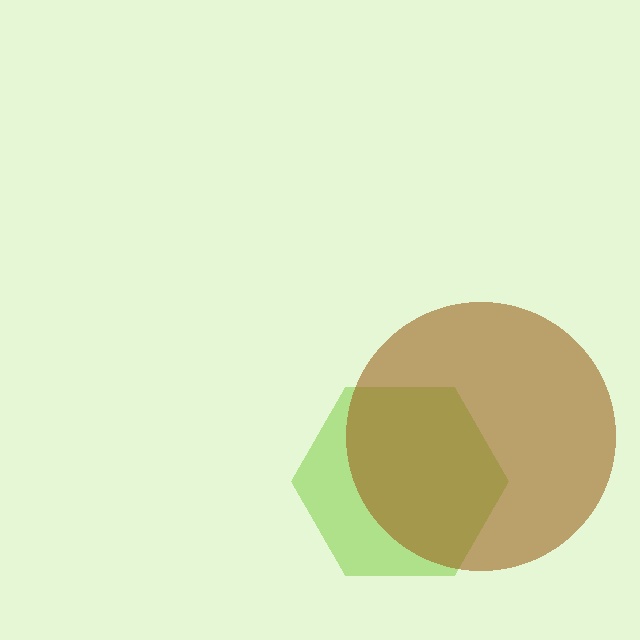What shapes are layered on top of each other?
The layered shapes are: a lime hexagon, a brown circle.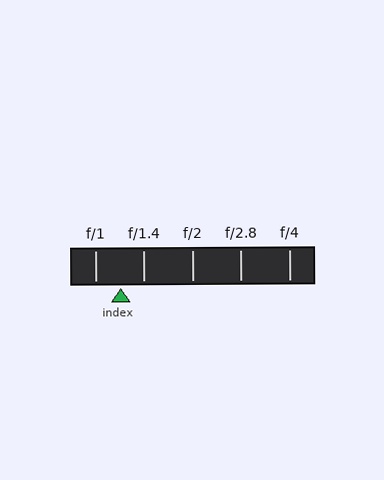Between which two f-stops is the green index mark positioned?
The index mark is between f/1 and f/1.4.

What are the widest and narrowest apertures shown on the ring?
The widest aperture shown is f/1 and the narrowest is f/4.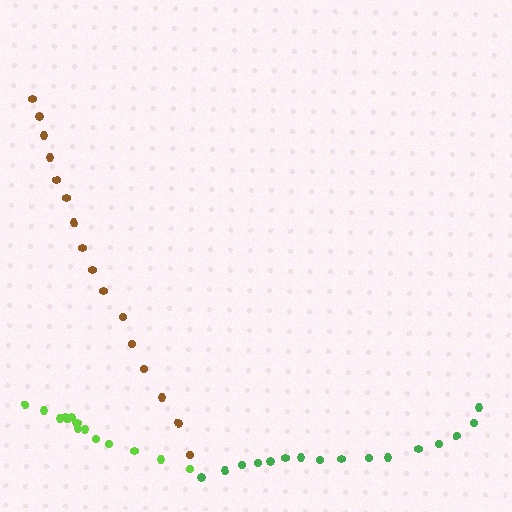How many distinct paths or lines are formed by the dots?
There are 3 distinct paths.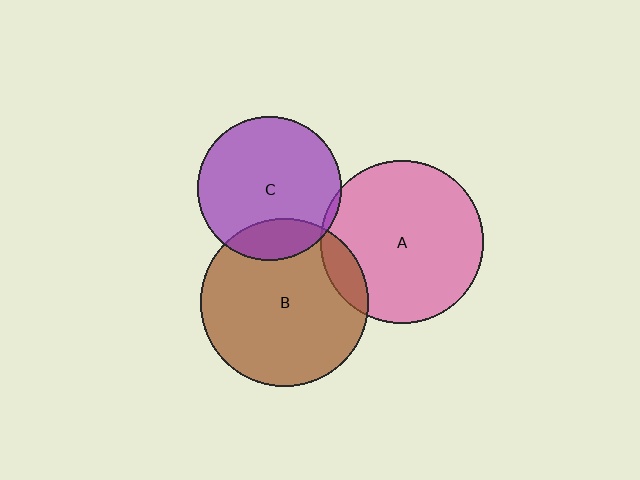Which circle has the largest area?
Circle B (brown).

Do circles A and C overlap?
Yes.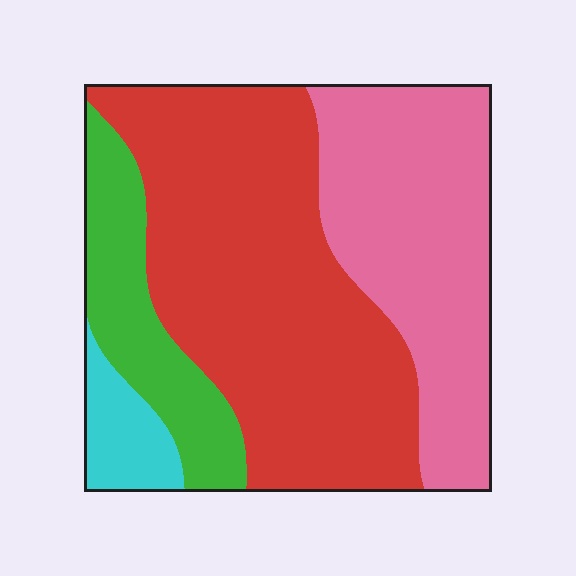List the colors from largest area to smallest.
From largest to smallest: red, pink, green, cyan.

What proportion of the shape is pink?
Pink takes up between a sixth and a third of the shape.